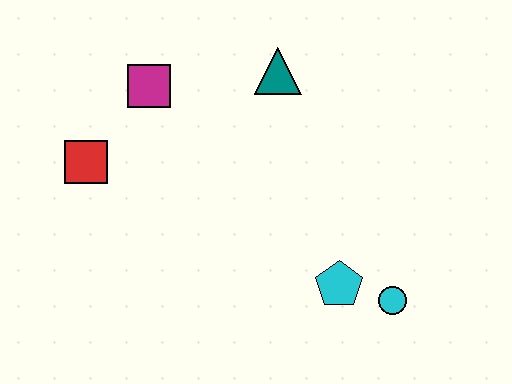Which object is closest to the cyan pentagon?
The cyan circle is closest to the cyan pentagon.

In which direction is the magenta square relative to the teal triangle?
The magenta square is to the left of the teal triangle.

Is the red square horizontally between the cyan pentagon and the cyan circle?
No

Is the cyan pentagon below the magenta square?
Yes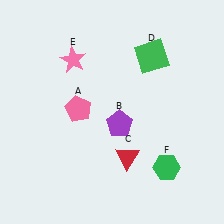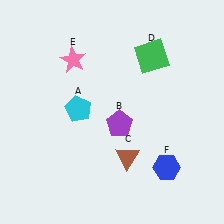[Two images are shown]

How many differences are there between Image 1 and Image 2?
There are 3 differences between the two images.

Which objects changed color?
A changed from pink to cyan. C changed from red to brown. F changed from green to blue.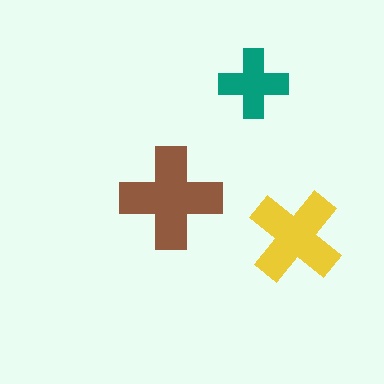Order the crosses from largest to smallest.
the brown one, the yellow one, the teal one.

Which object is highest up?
The teal cross is topmost.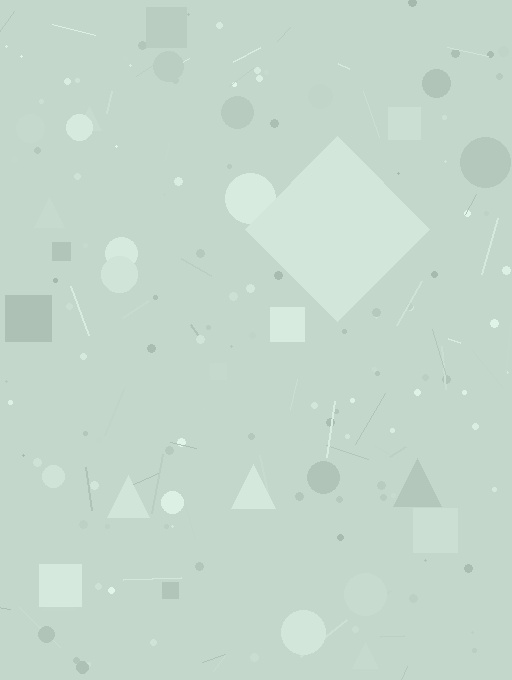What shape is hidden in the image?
A diamond is hidden in the image.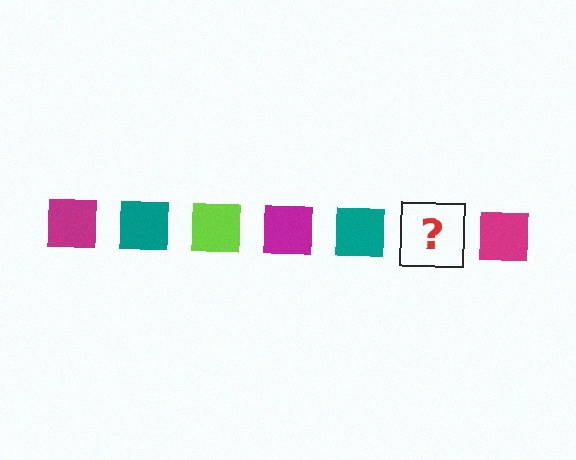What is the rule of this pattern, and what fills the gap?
The rule is that the pattern cycles through magenta, teal, lime squares. The gap should be filled with a lime square.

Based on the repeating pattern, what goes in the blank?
The blank should be a lime square.